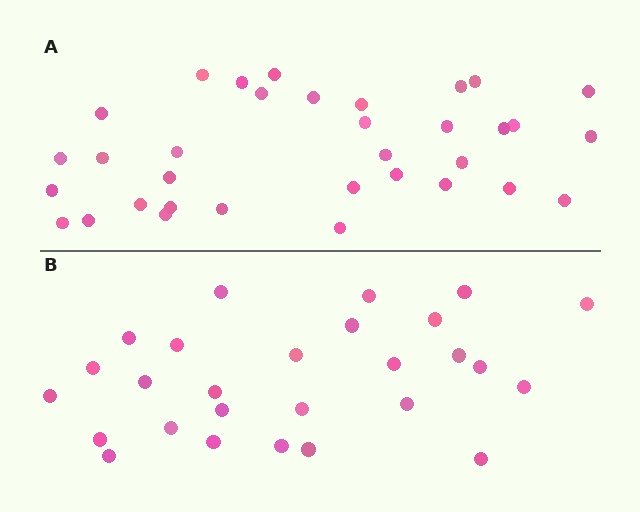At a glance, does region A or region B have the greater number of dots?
Region A (the top region) has more dots.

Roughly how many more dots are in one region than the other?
Region A has roughly 8 or so more dots than region B.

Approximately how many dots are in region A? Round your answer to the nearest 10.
About 30 dots. (The exact count is 34, which rounds to 30.)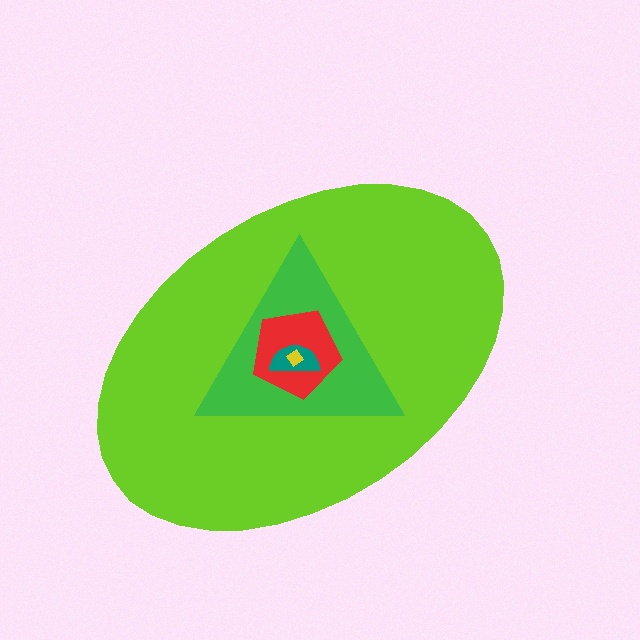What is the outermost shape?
The lime ellipse.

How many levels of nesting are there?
5.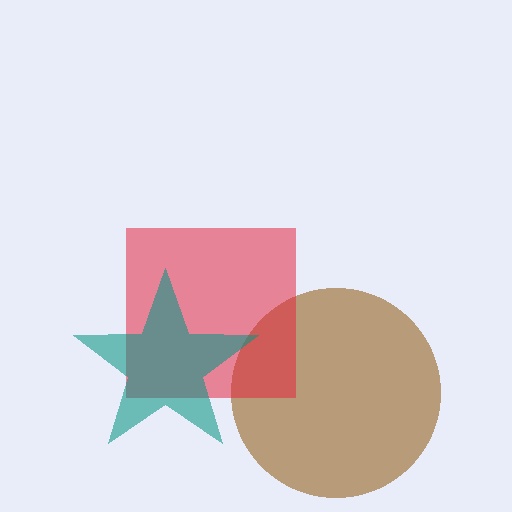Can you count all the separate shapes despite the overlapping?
Yes, there are 3 separate shapes.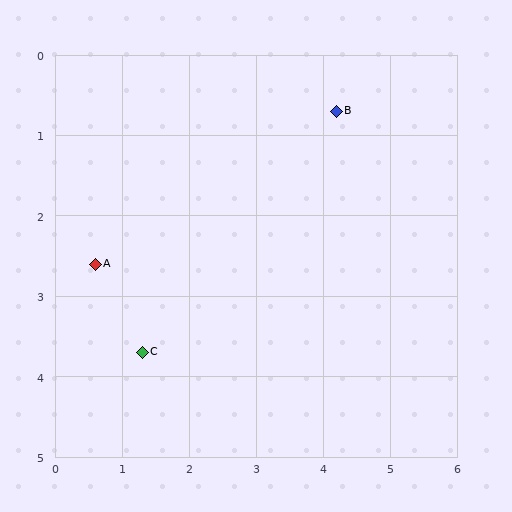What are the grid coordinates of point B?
Point B is at approximately (4.2, 0.7).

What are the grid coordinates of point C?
Point C is at approximately (1.3, 3.7).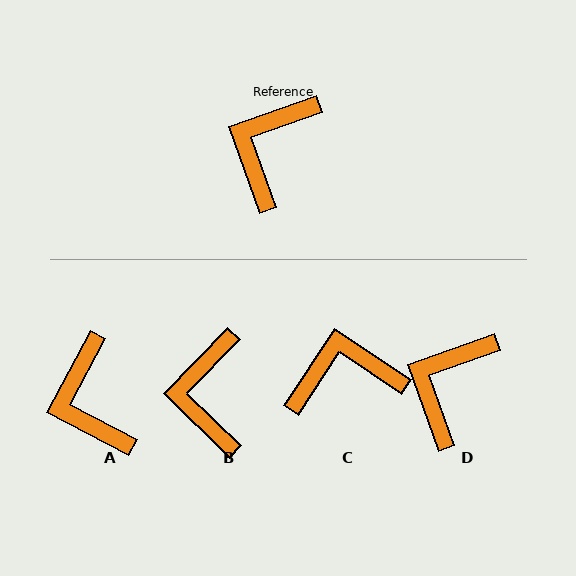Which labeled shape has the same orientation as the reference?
D.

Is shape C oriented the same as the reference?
No, it is off by about 53 degrees.